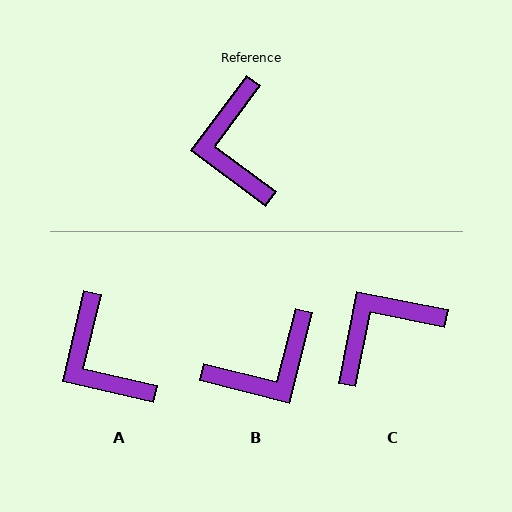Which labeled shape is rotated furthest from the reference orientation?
B, about 112 degrees away.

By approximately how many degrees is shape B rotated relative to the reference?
Approximately 112 degrees counter-clockwise.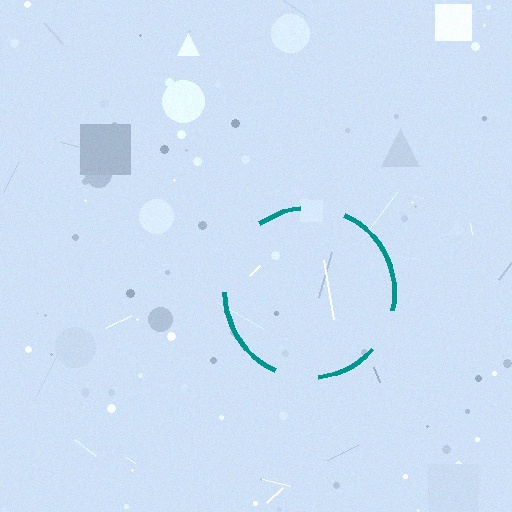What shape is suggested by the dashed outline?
The dashed outline suggests a circle.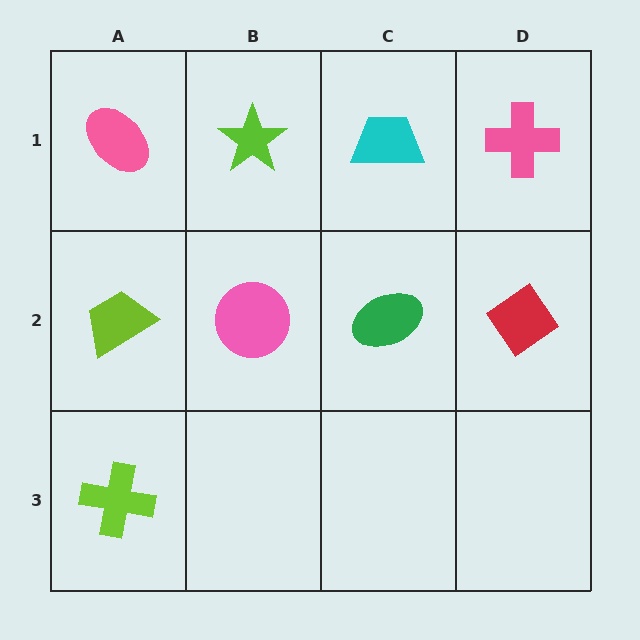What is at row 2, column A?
A lime trapezoid.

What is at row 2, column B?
A pink circle.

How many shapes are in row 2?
4 shapes.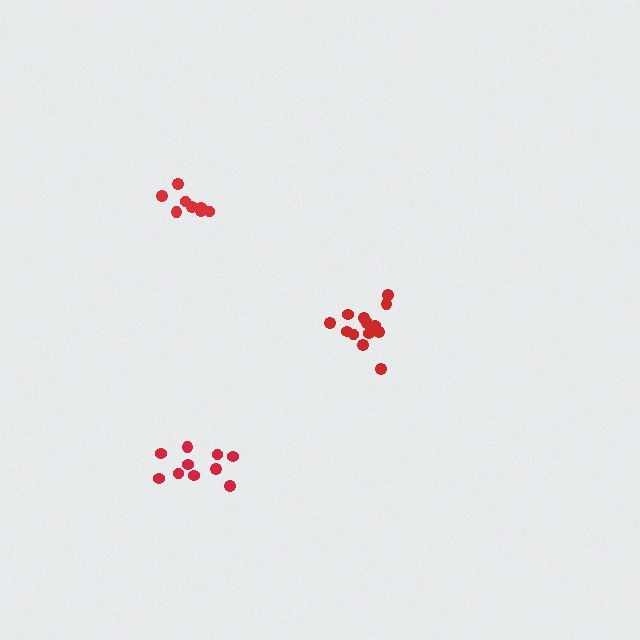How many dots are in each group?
Group 1: 10 dots, Group 2: 8 dots, Group 3: 13 dots (31 total).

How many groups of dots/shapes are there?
There are 3 groups.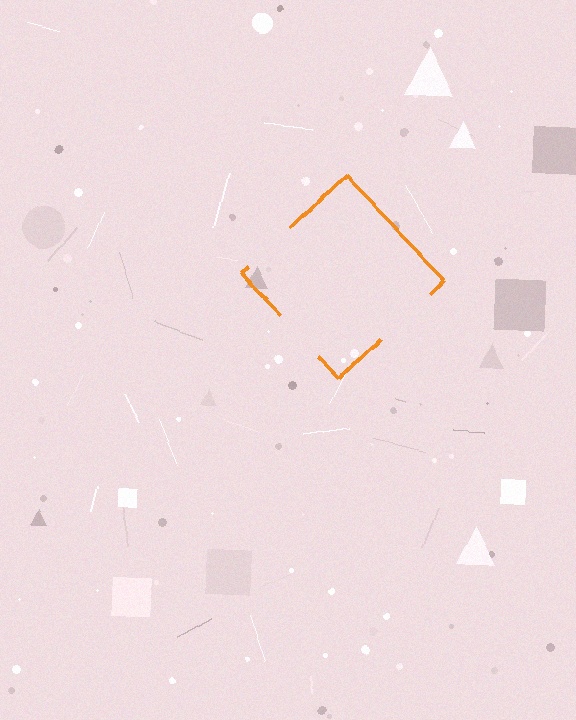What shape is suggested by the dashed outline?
The dashed outline suggests a diamond.